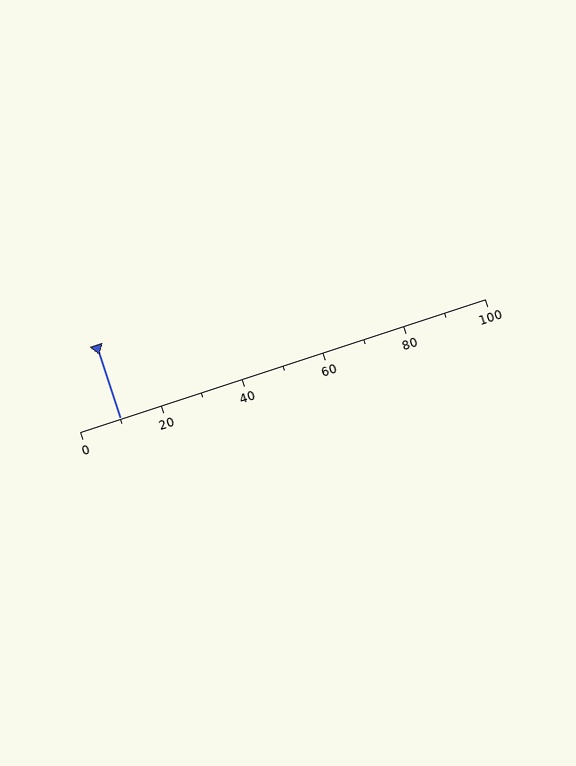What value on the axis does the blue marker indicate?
The marker indicates approximately 10.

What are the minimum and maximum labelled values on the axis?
The axis runs from 0 to 100.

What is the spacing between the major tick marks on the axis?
The major ticks are spaced 20 apart.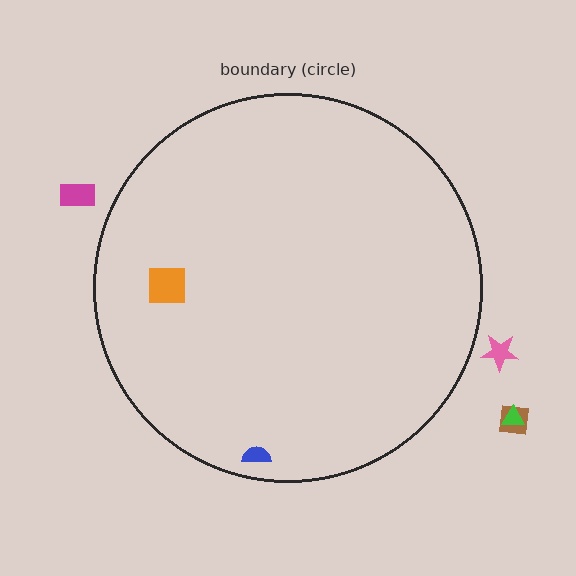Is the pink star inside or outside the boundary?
Outside.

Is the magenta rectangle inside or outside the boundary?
Outside.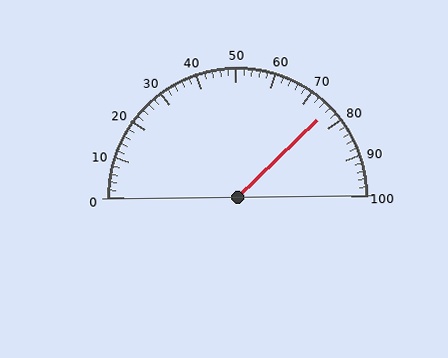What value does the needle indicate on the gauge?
The needle indicates approximately 76.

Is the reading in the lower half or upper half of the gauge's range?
The reading is in the upper half of the range (0 to 100).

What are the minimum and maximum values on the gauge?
The gauge ranges from 0 to 100.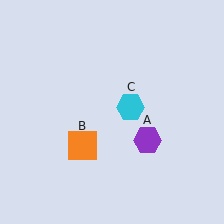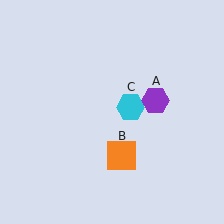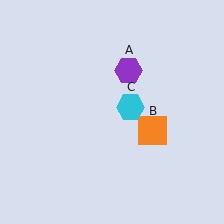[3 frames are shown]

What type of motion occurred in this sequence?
The purple hexagon (object A), orange square (object B) rotated counterclockwise around the center of the scene.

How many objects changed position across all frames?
2 objects changed position: purple hexagon (object A), orange square (object B).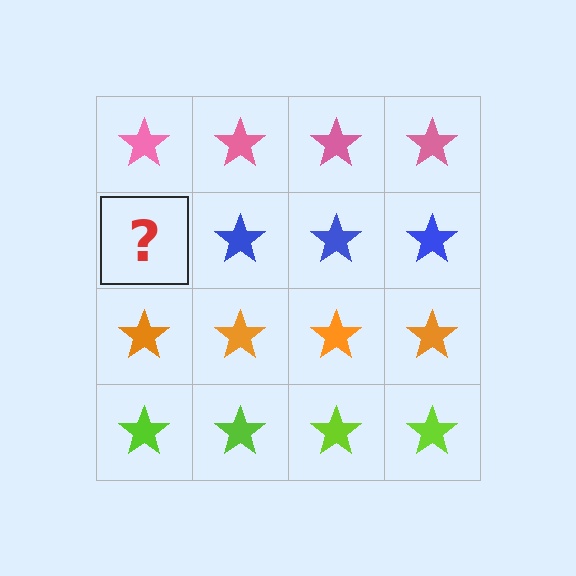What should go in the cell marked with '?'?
The missing cell should contain a blue star.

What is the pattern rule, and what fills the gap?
The rule is that each row has a consistent color. The gap should be filled with a blue star.